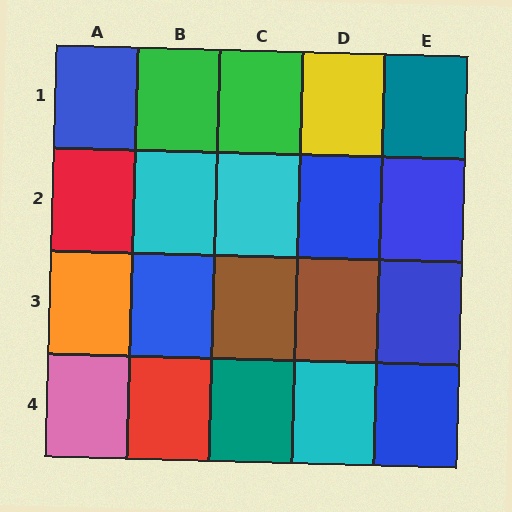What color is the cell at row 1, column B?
Green.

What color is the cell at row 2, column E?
Blue.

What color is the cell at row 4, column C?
Teal.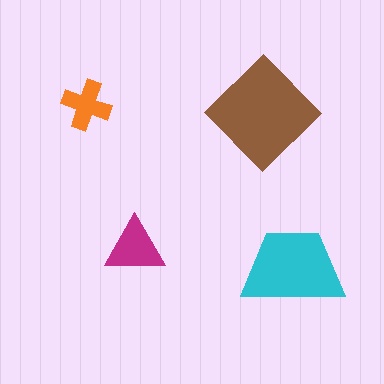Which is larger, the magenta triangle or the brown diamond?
The brown diamond.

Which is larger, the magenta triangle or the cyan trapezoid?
The cyan trapezoid.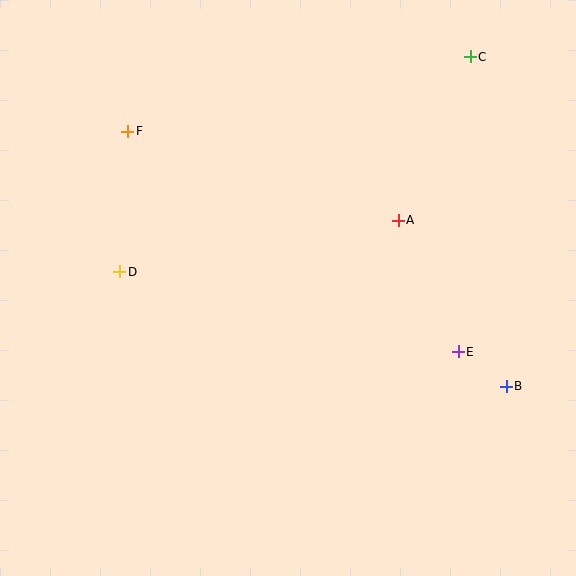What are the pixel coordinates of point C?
Point C is at (470, 57).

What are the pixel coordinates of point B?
Point B is at (506, 386).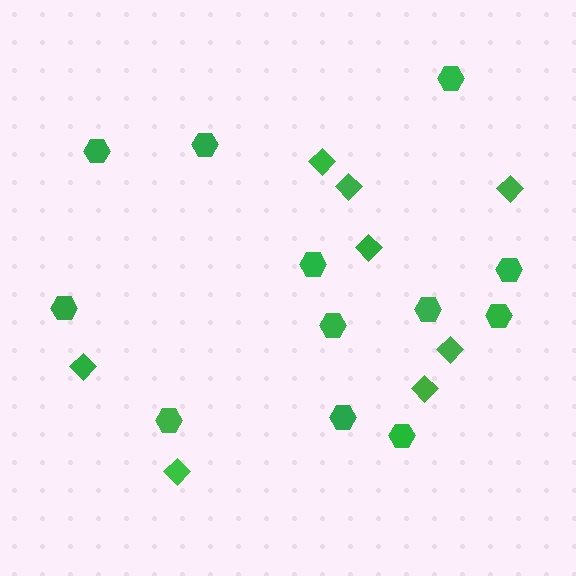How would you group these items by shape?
There are 2 groups: one group of diamonds (8) and one group of hexagons (12).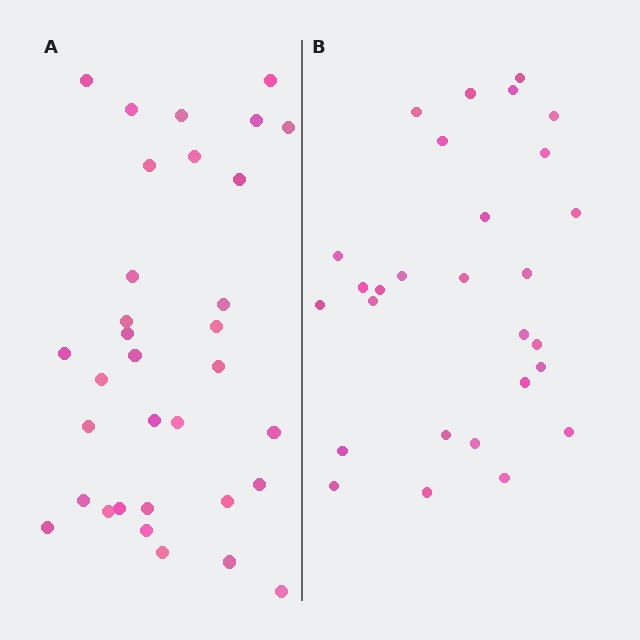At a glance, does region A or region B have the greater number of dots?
Region A (the left region) has more dots.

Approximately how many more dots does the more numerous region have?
Region A has about 5 more dots than region B.